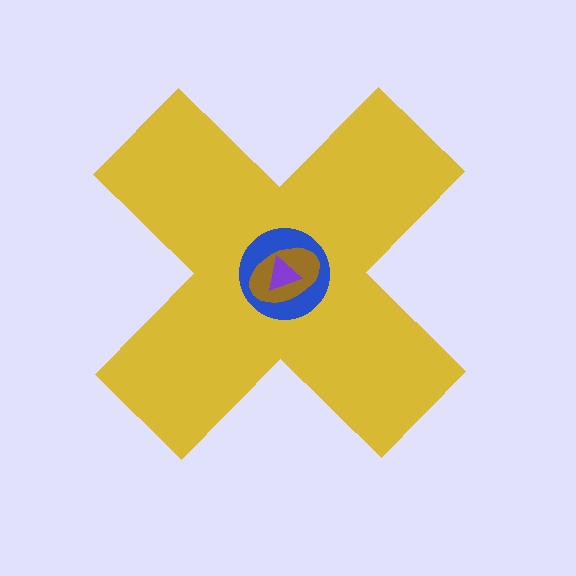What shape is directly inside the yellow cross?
The blue circle.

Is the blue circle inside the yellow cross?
Yes.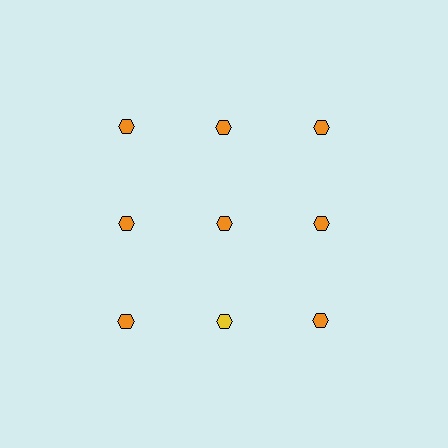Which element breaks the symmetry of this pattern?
The yellow hexagon in the third row, second from left column breaks the symmetry. All other shapes are orange hexagons.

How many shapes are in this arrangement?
There are 9 shapes arranged in a grid pattern.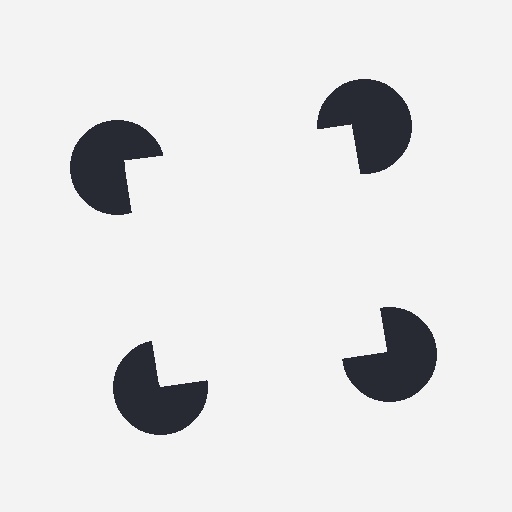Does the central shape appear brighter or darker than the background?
It typically appears slightly brighter than the background, even though no actual brightness change is drawn.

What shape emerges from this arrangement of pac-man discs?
An illusory square — its edges are inferred from the aligned wedge cuts in the pac-man discs, not physically drawn.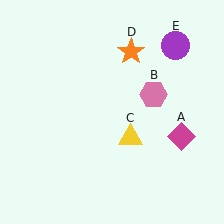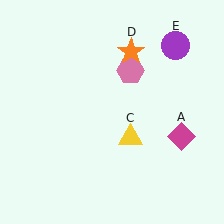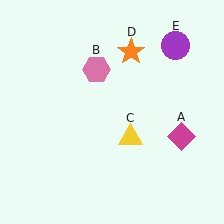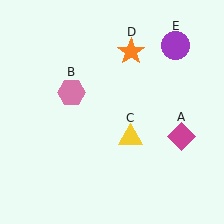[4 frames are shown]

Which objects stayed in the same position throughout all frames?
Magenta diamond (object A) and yellow triangle (object C) and orange star (object D) and purple circle (object E) remained stationary.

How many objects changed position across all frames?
1 object changed position: pink hexagon (object B).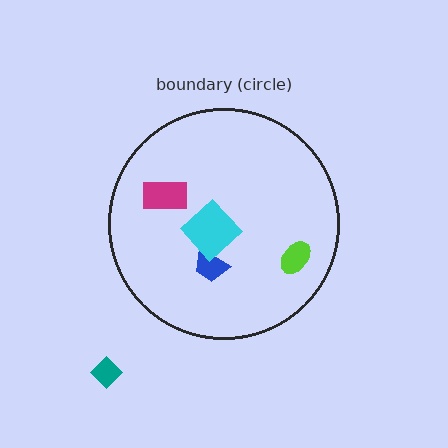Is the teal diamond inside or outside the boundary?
Outside.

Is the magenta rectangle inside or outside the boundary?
Inside.